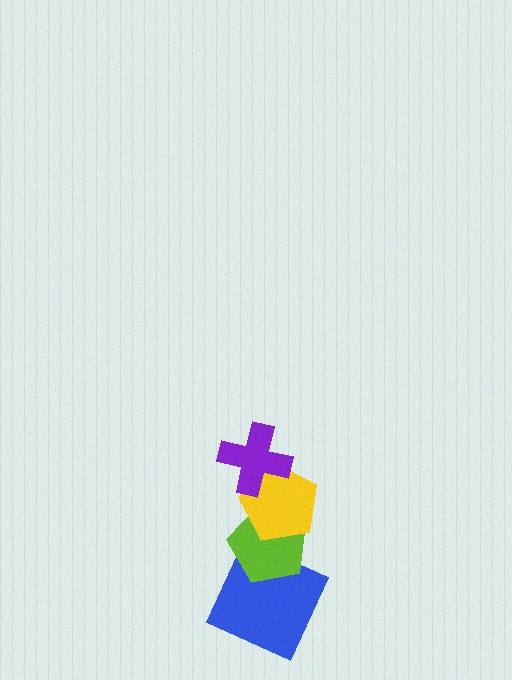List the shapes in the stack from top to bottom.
From top to bottom: the purple cross, the yellow pentagon, the lime pentagon, the blue square.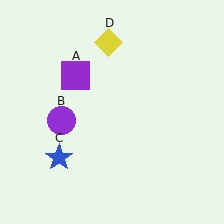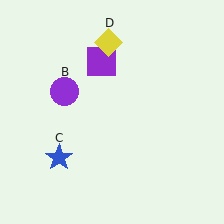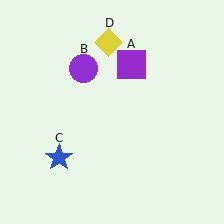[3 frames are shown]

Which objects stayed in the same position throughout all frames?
Blue star (object C) and yellow diamond (object D) remained stationary.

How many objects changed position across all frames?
2 objects changed position: purple square (object A), purple circle (object B).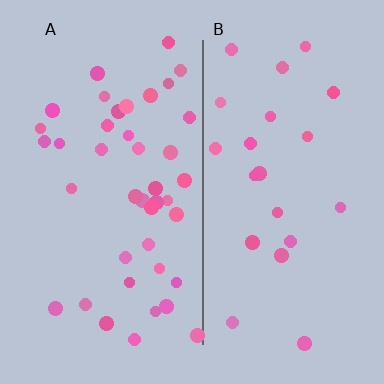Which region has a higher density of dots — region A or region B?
A (the left).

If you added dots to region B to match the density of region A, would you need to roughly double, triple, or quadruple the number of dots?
Approximately double.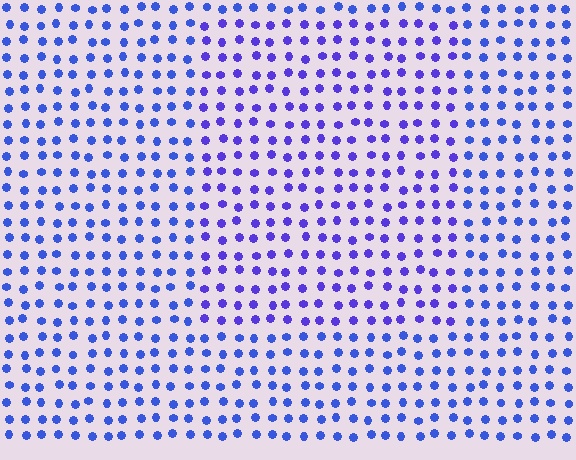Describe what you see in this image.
The image is filled with small blue elements in a uniform arrangement. A rectangle-shaped region is visible where the elements are tinted to a slightly different hue, forming a subtle color boundary.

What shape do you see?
I see a rectangle.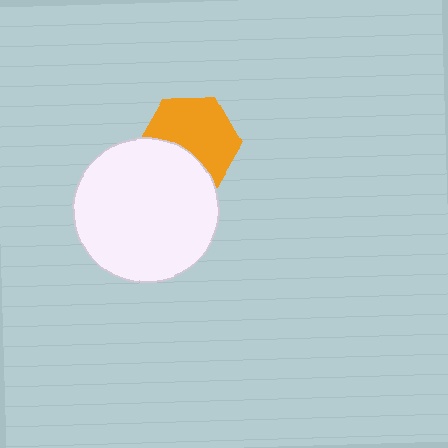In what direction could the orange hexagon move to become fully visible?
The orange hexagon could move up. That would shift it out from behind the white circle entirely.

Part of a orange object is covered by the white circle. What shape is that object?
It is a hexagon.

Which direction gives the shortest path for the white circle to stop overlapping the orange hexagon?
Moving down gives the shortest separation.